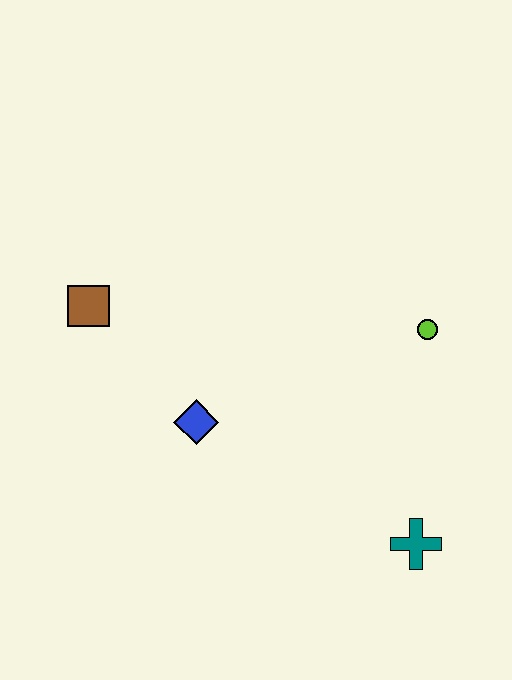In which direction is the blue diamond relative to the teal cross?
The blue diamond is to the left of the teal cross.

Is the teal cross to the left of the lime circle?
Yes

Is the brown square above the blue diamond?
Yes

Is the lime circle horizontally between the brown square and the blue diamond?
No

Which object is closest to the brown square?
The blue diamond is closest to the brown square.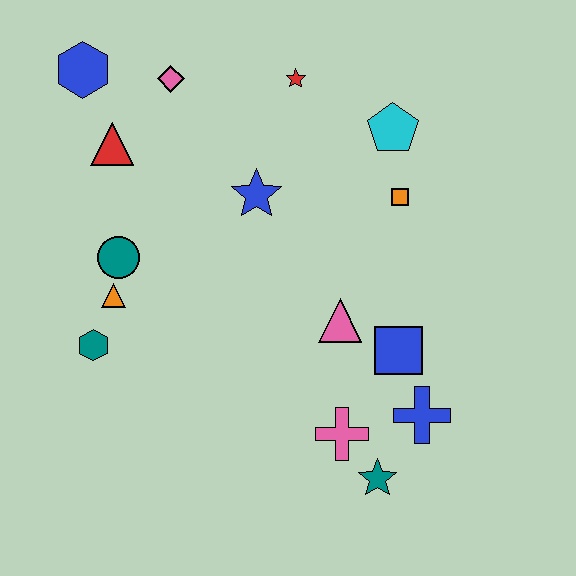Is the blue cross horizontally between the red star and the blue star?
No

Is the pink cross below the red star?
Yes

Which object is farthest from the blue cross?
The blue hexagon is farthest from the blue cross.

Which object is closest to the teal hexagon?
The orange triangle is closest to the teal hexagon.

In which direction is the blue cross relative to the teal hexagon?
The blue cross is to the right of the teal hexagon.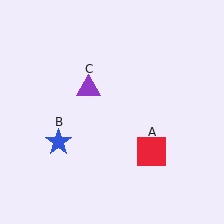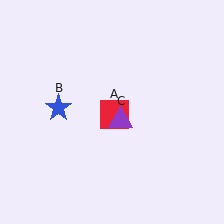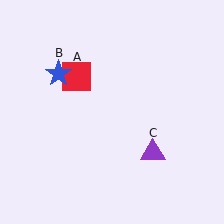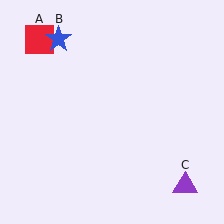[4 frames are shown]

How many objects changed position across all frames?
3 objects changed position: red square (object A), blue star (object B), purple triangle (object C).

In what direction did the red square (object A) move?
The red square (object A) moved up and to the left.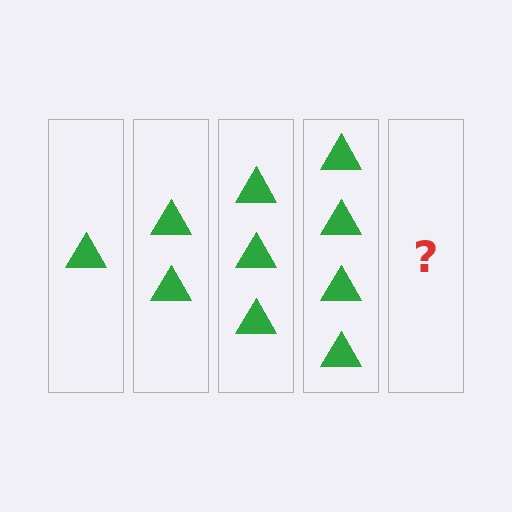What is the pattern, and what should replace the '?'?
The pattern is that each step adds one more triangle. The '?' should be 5 triangles.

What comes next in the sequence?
The next element should be 5 triangles.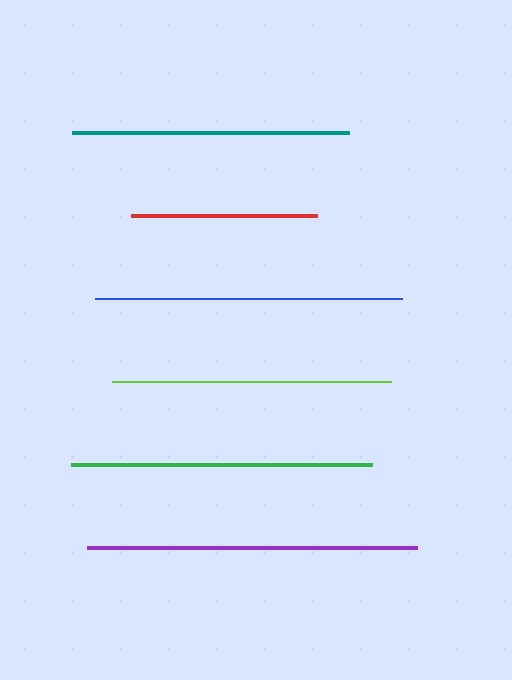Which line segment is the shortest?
The red line is the shortest at approximately 186 pixels.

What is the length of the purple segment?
The purple segment is approximately 330 pixels long.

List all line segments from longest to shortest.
From longest to shortest: purple, blue, green, lime, teal, red.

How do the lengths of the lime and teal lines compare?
The lime and teal lines are approximately the same length.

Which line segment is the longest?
The purple line is the longest at approximately 330 pixels.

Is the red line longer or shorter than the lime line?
The lime line is longer than the red line.